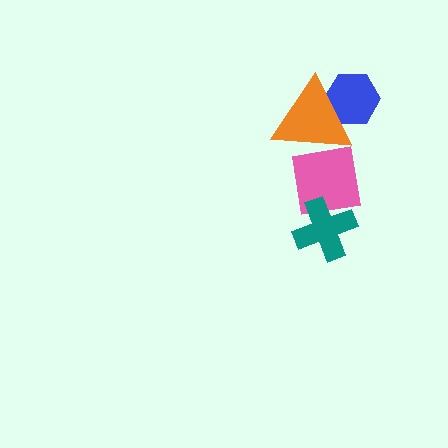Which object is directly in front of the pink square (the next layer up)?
The orange triangle is directly in front of the pink square.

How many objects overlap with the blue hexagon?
1 object overlaps with the blue hexagon.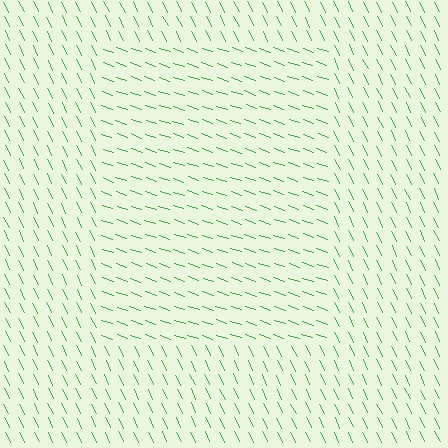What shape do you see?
I see a rectangle.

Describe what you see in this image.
The image is filled with small green line segments. A rectangle region in the image has lines oriented differently from the surrounding lines, creating a visible texture boundary.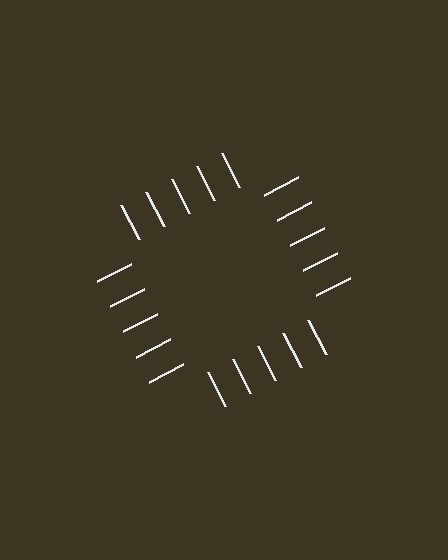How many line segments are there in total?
20 — 5 along each of the 4 edges.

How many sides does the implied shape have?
4 sides — the line-ends trace a square.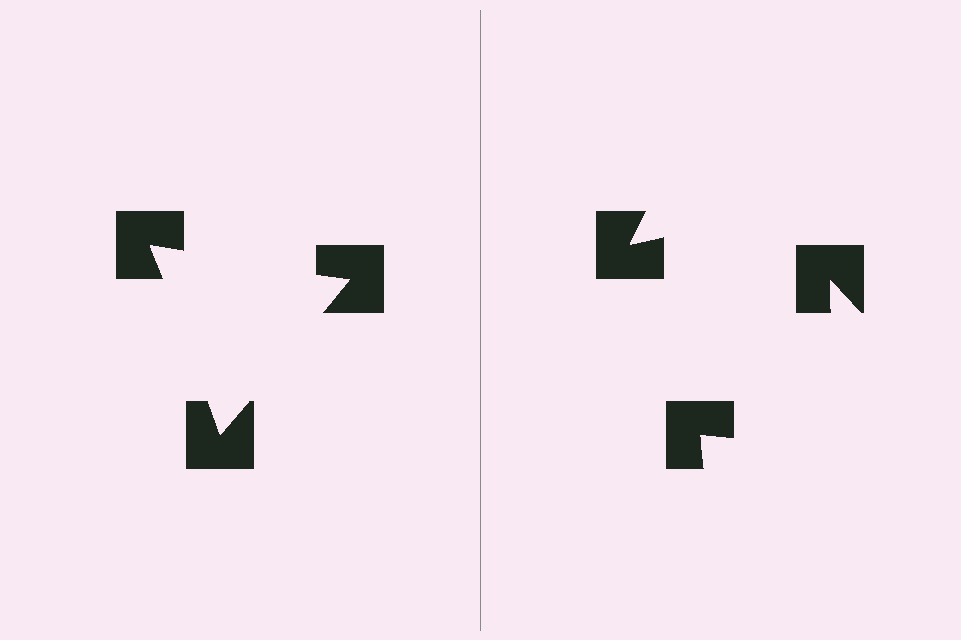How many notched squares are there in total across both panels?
6 — 3 on each side.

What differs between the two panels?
The notched squares are positioned identically on both sides; only the wedge orientations differ. On the left they align to a triangle; on the right they are misaligned.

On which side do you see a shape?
An illusory triangle appears on the left side. On the right side the wedge cuts are rotated, so no coherent shape forms.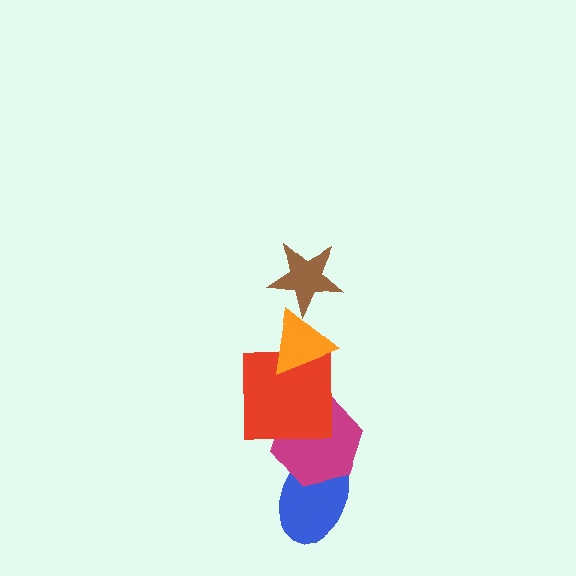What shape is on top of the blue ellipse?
The magenta hexagon is on top of the blue ellipse.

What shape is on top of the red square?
The orange triangle is on top of the red square.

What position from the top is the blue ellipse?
The blue ellipse is 5th from the top.